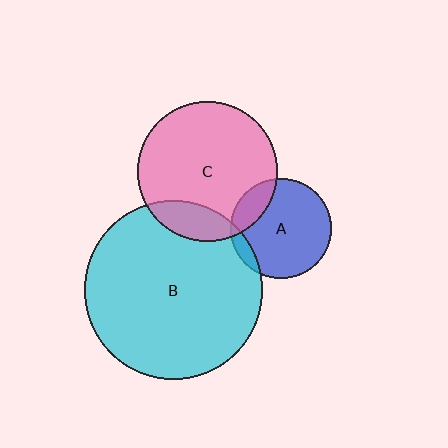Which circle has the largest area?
Circle B (cyan).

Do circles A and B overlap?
Yes.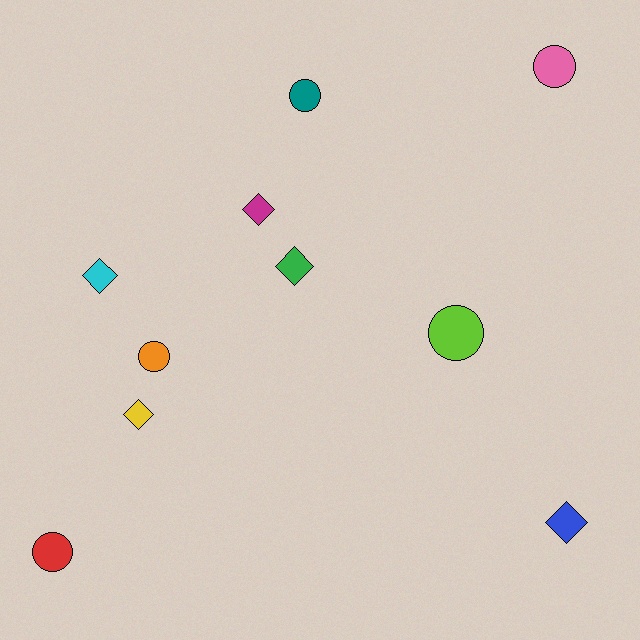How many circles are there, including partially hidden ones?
There are 5 circles.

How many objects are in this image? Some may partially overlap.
There are 10 objects.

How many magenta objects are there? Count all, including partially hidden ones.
There is 1 magenta object.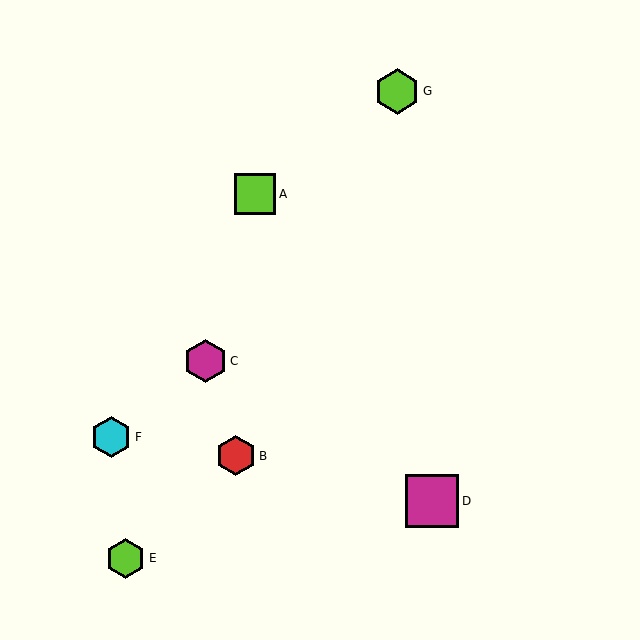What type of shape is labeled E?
Shape E is a lime hexagon.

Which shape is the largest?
The magenta square (labeled D) is the largest.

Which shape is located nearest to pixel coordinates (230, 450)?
The red hexagon (labeled B) at (236, 456) is nearest to that location.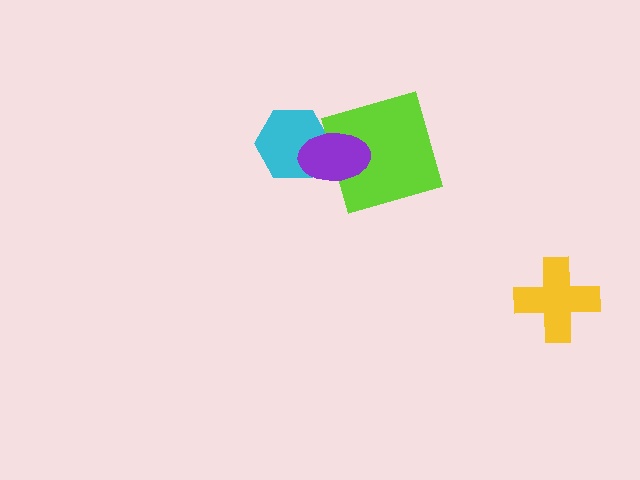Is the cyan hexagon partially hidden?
Yes, it is partially covered by another shape.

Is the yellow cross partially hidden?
No, no other shape covers it.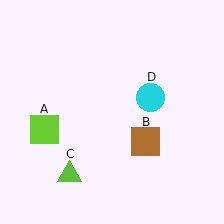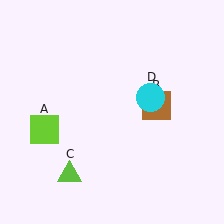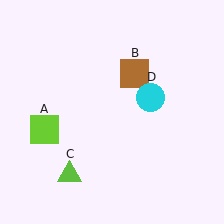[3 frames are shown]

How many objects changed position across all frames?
1 object changed position: brown square (object B).